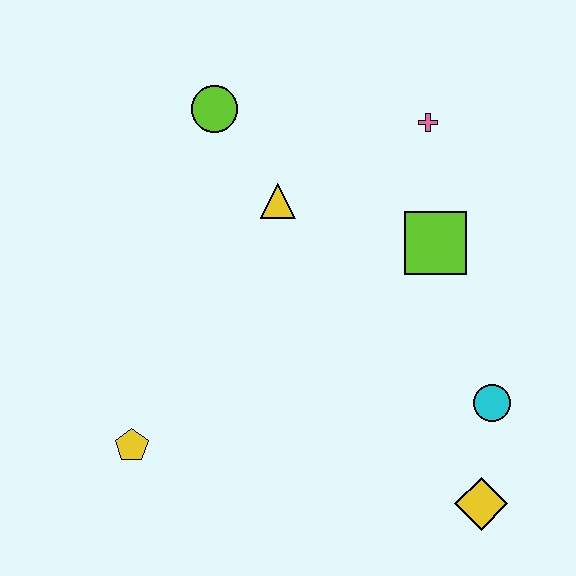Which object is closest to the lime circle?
The yellow triangle is closest to the lime circle.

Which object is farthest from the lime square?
The yellow pentagon is farthest from the lime square.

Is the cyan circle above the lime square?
No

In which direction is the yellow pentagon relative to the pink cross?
The yellow pentagon is below the pink cross.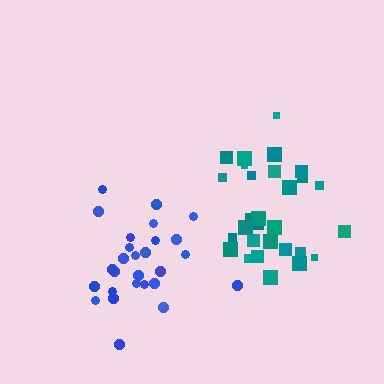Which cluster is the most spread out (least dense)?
Teal.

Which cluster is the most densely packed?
Blue.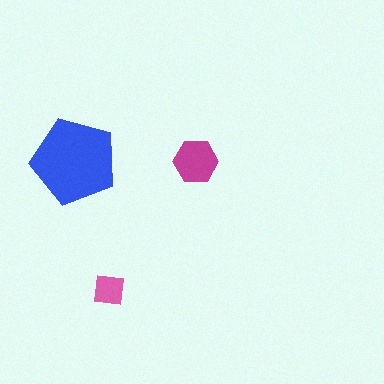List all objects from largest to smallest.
The blue pentagon, the magenta hexagon, the pink square.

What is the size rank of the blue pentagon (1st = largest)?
1st.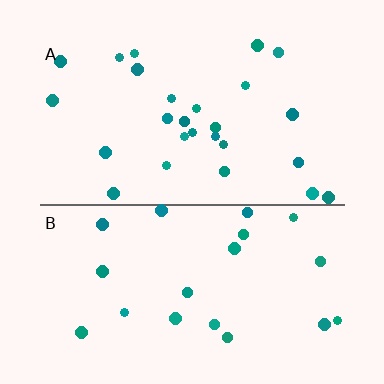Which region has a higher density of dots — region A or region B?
A (the top).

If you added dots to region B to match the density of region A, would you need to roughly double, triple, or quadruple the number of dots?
Approximately double.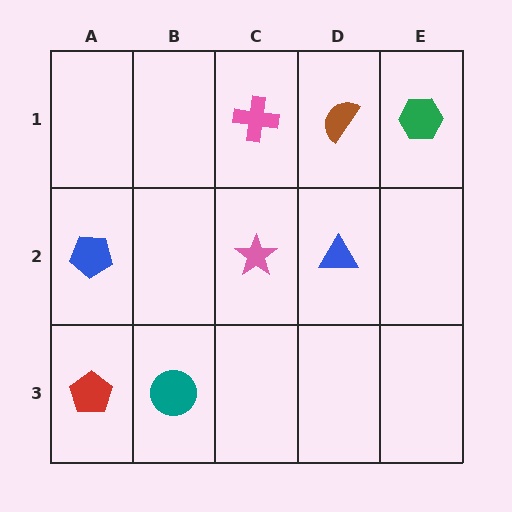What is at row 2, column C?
A pink star.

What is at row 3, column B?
A teal circle.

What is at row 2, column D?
A blue triangle.